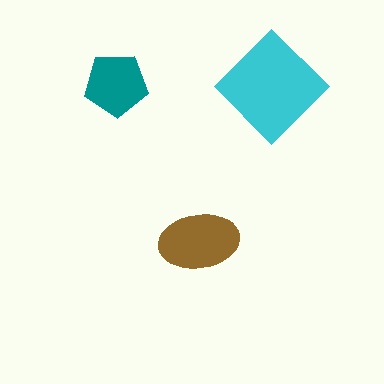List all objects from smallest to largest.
The teal pentagon, the brown ellipse, the cyan diamond.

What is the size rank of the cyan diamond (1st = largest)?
1st.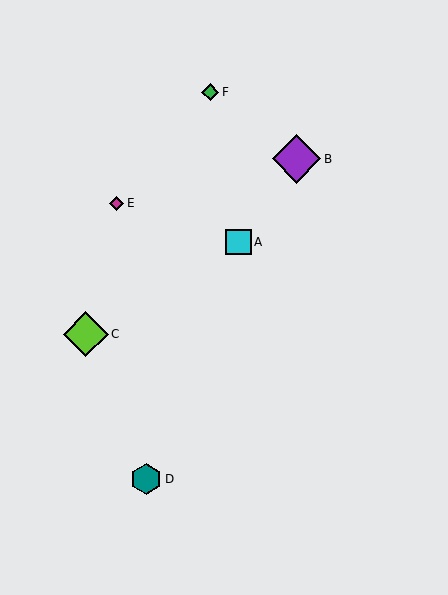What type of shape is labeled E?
Shape E is a magenta diamond.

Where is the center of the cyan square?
The center of the cyan square is at (238, 242).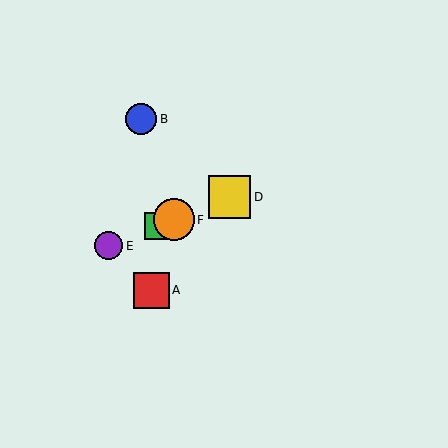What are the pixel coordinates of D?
Object D is at (230, 197).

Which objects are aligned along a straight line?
Objects C, D, E, F are aligned along a straight line.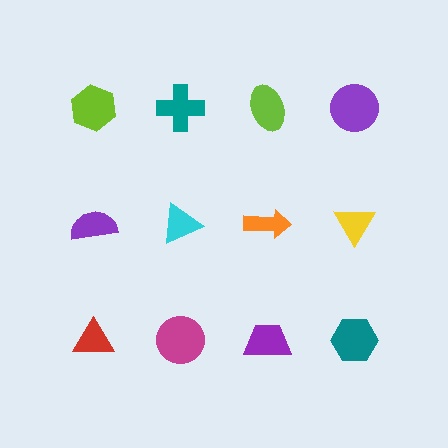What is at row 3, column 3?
A purple trapezoid.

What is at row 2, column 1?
A purple semicircle.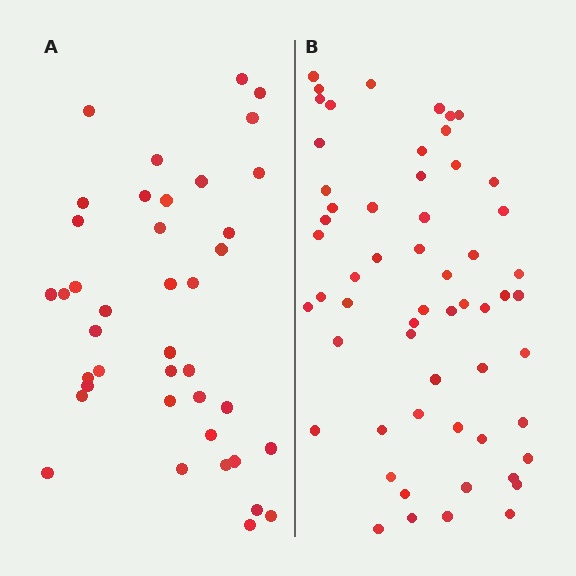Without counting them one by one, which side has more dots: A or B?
Region B (the right region) has more dots.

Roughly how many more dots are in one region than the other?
Region B has approximately 20 more dots than region A.